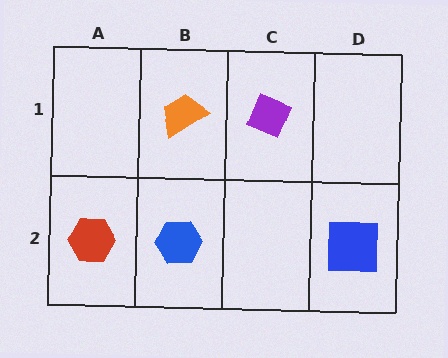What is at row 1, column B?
An orange trapezoid.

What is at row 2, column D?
A blue square.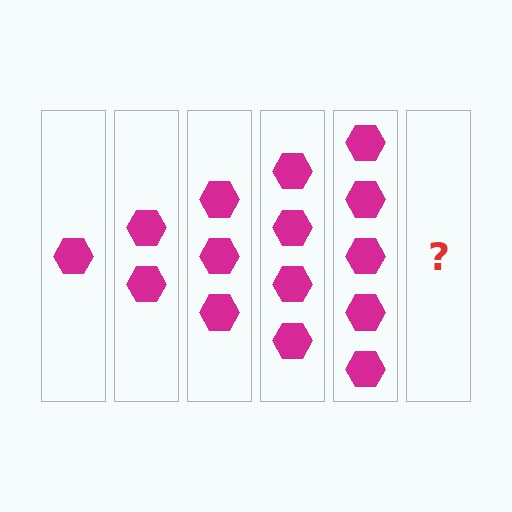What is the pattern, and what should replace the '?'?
The pattern is that each step adds one more hexagon. The '?' should be 6 hexagons.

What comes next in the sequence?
The next element should be 6 hexagons.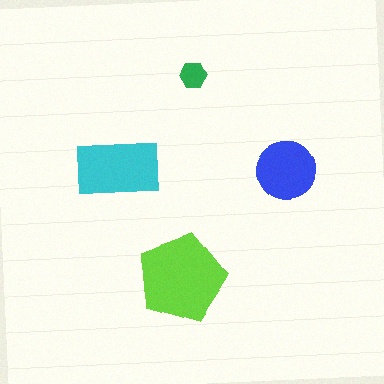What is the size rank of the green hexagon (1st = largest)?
4th.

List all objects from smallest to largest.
The green hexagon, the blue circle, the cyan rectangle, the lime pentagon.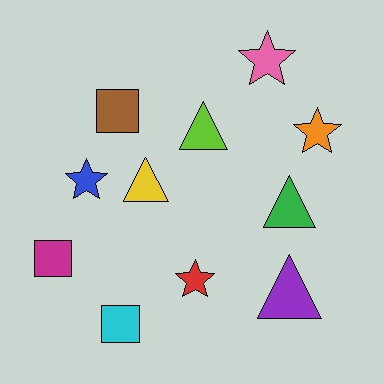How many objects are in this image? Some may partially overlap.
There are 11 objects.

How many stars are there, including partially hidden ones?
There are 4 stars.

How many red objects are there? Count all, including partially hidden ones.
There is 1 red object.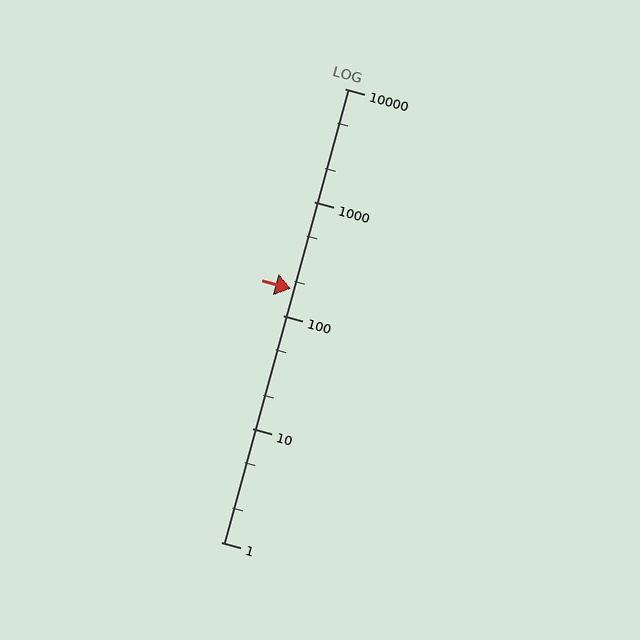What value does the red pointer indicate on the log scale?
The pointer indicates approximately 170.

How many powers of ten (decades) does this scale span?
The scale spans 4 decades, from 1 to 10000.